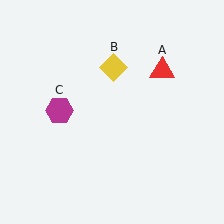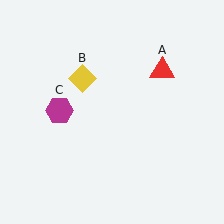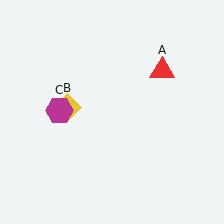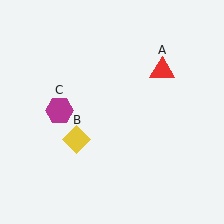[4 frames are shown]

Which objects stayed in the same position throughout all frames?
Red triangle (object A) and magenta hexagon (object C) remained stationary.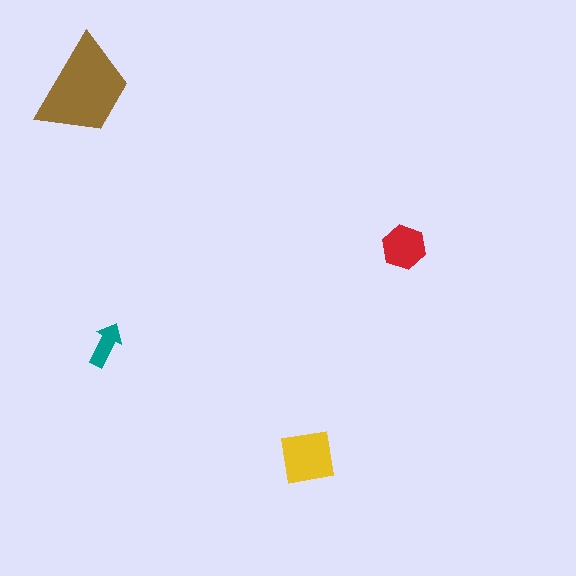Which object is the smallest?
The teal arrow.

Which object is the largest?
The brown trapezoid.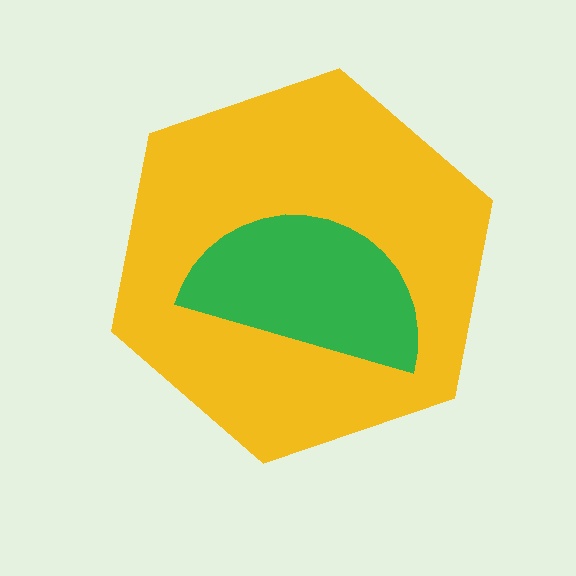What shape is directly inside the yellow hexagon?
The green semicircle.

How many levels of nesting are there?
2.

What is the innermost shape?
The green semicircle.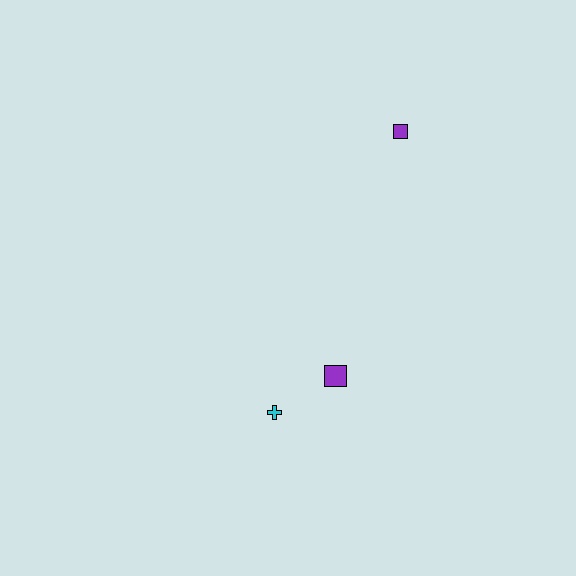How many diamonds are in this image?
There are no diamonds.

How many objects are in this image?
There are 3 objects.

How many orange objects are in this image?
There are no orange objects.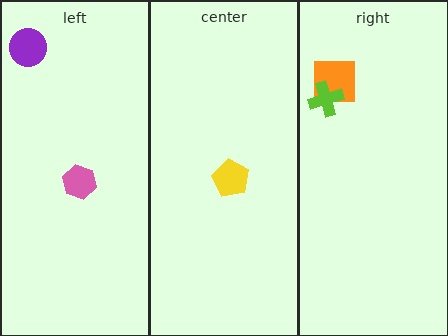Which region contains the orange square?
The right region.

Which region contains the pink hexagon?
The left region.